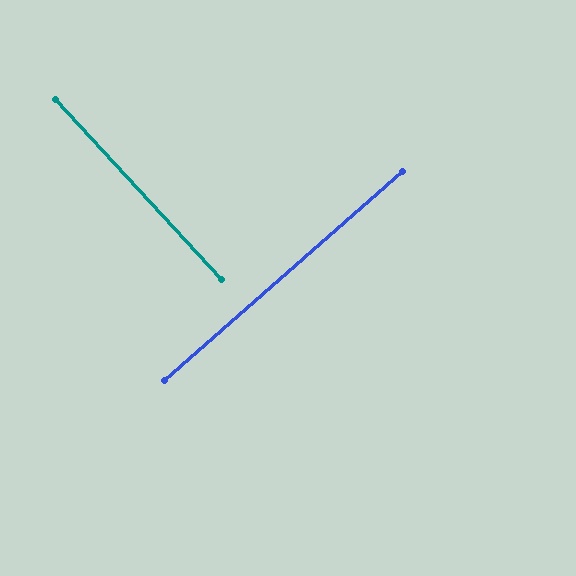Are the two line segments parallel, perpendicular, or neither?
Perpendicular — they meet at approximately 89°.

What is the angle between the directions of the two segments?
Approximately 89 degrees.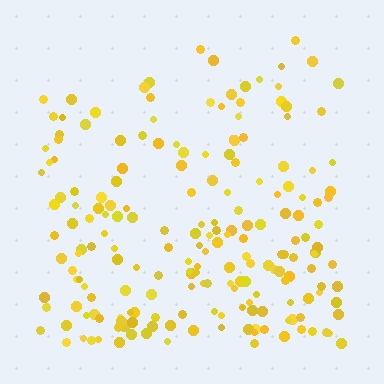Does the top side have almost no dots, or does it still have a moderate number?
Still a moderate number, just noticeably fewer than the bottom.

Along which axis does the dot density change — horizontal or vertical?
Vertical.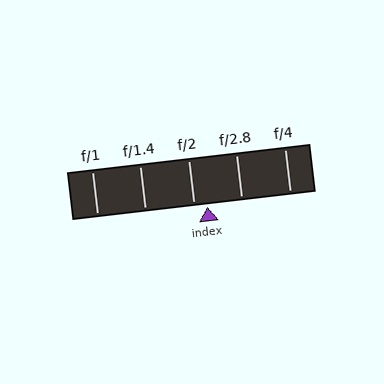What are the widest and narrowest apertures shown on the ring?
The widest aperture shown is f/1 and the narrowest is f/4.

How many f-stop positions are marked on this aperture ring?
There are 5 f-stop positions marked.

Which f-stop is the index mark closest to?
The index mark is closest to f/2.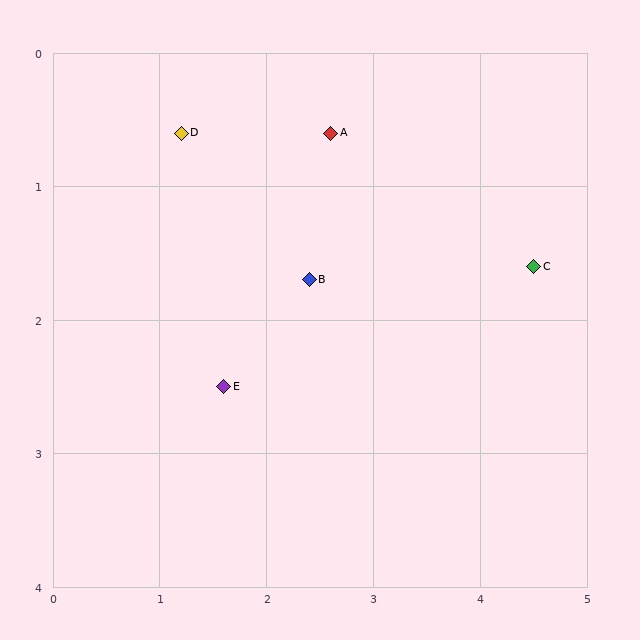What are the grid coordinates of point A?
Point A is at approximately (2.6, 0.6).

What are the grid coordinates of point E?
Point E is at approximately (1.6, 2.5).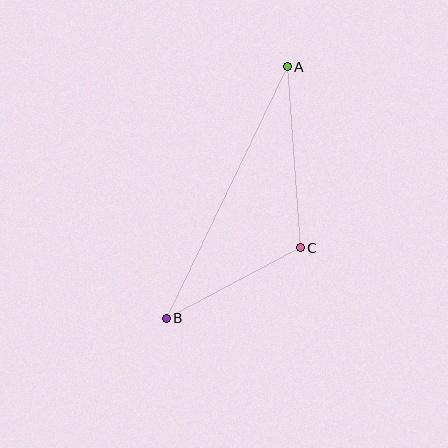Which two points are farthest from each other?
Points A and B are farthest from each other.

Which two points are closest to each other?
Points B and C are closest to each other.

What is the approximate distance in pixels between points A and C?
The distance between A and C is approximately 181 pixels.